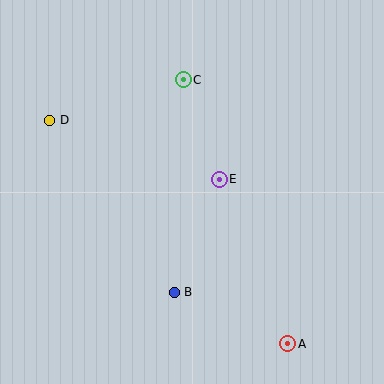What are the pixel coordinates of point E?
Point E is at (219, 179).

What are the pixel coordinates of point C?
Point C is at (183, 80).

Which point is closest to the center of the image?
Point E at (219, 179) is closest to the center.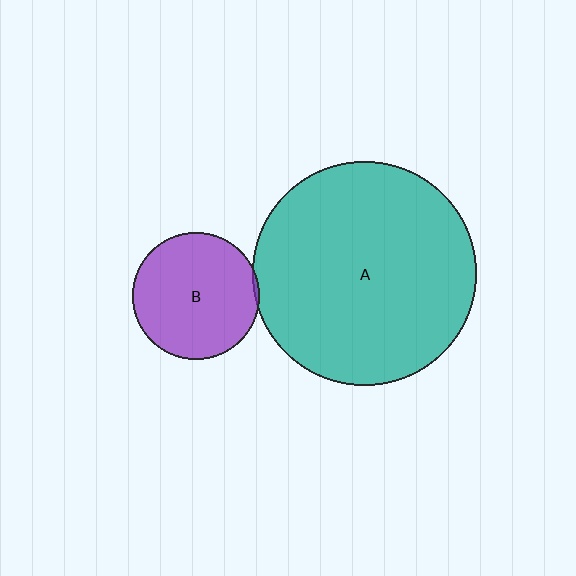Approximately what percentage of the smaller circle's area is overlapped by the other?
Approximately 5%.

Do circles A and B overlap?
Yes.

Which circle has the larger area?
Circle A (teal).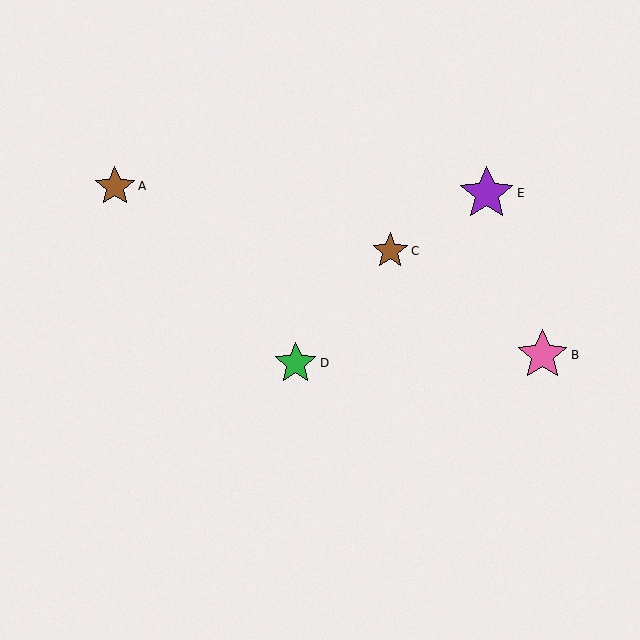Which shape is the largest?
The purple star (labeled E) is the largest.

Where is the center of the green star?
The center of the green star is at (296, 363).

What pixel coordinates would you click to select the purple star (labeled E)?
Click at (487, 193) to select the purple star E.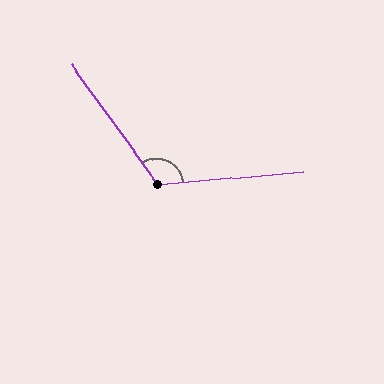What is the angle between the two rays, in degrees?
Approximately 121 degrees.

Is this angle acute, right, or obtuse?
It is obtuse.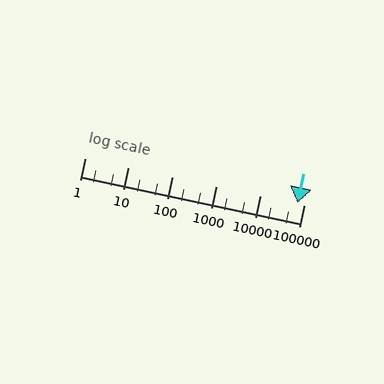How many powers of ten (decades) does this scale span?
The scale spans 5 decades, from 1 to 100000.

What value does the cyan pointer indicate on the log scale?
The pointer indicates approximately 71000.